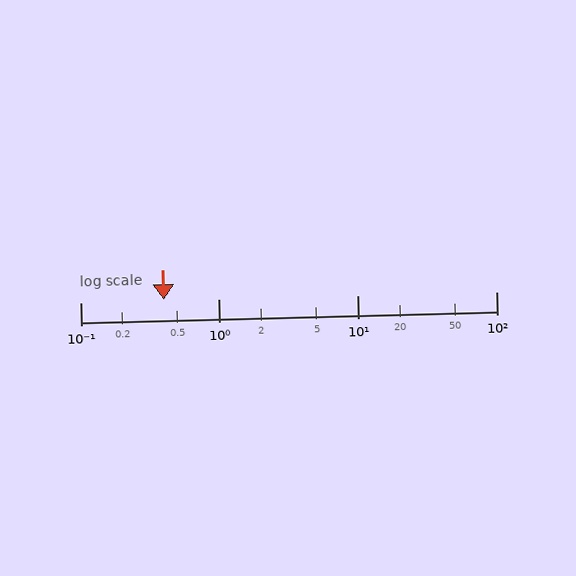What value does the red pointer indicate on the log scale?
The pointer indicates approximately 0.4.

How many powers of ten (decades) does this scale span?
The scale spans 3 decades, from 0.1 to 100.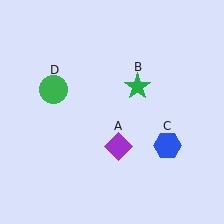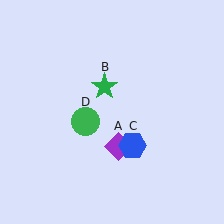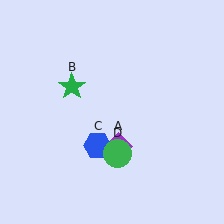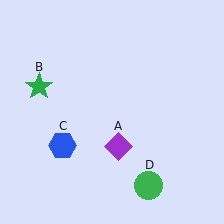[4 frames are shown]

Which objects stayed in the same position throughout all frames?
Purple diamond (object A) remained stationary.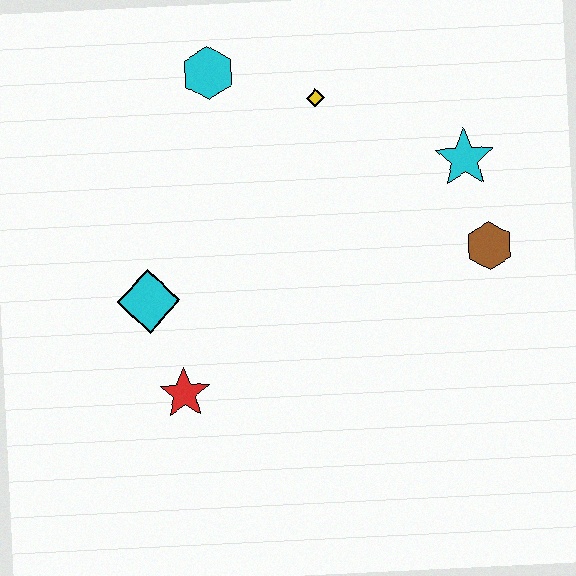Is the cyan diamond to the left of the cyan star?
Yes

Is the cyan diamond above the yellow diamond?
No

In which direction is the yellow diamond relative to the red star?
The yellow diamond is above the red star.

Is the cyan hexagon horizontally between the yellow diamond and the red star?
Yes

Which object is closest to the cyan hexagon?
The yellow diamond is closest to the cyan hexagon.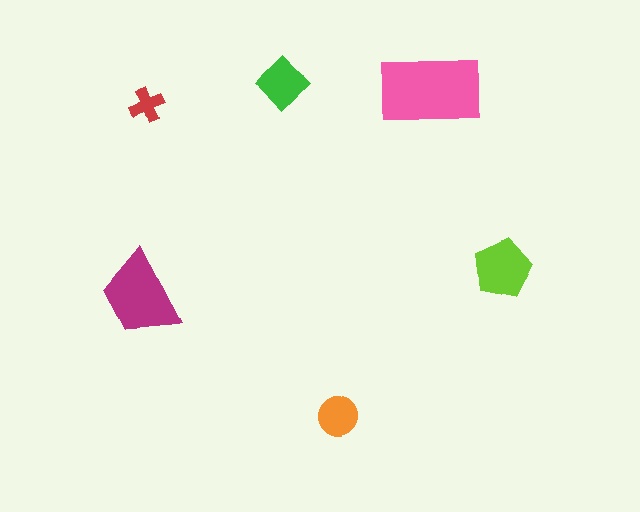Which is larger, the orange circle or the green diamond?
The green diamond.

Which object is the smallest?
The red cross.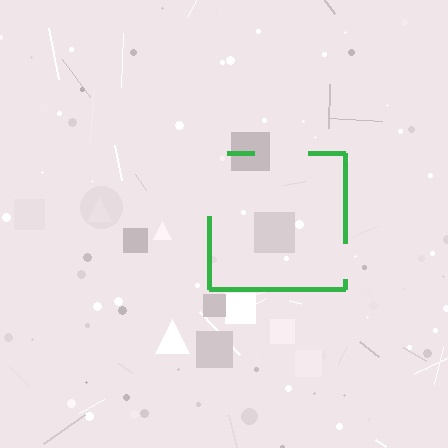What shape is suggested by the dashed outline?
The dashed outline suggests a square.